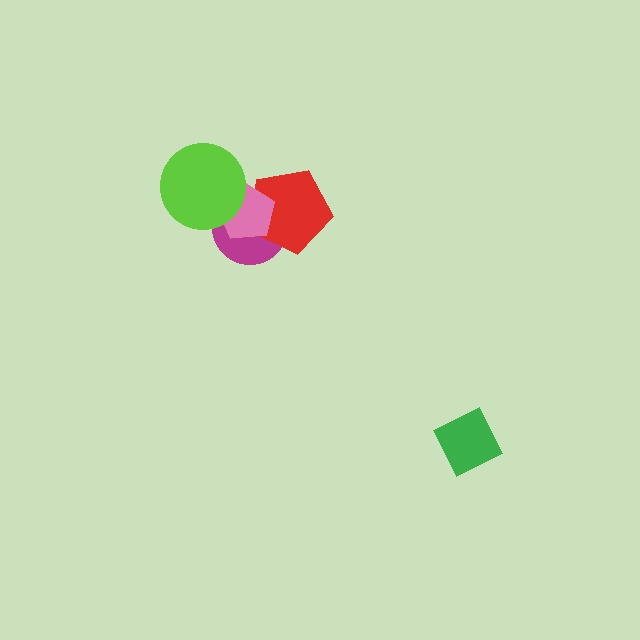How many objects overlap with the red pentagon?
2 objects overlap with the red pentagon.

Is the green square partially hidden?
No, no other shape covers it.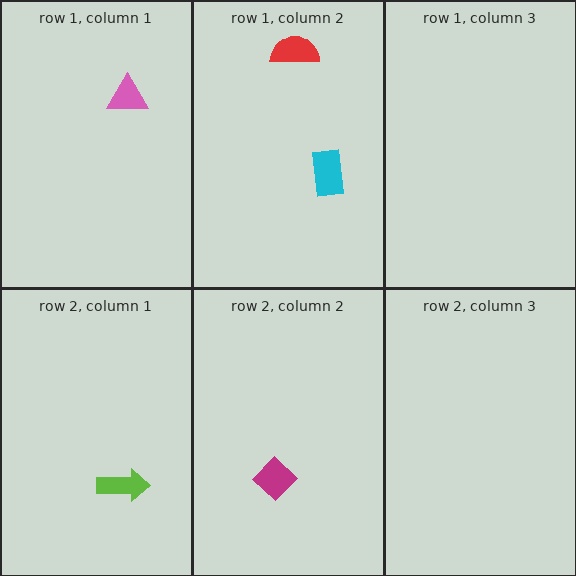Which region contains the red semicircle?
The row 1, column 2 region.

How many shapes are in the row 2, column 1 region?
1.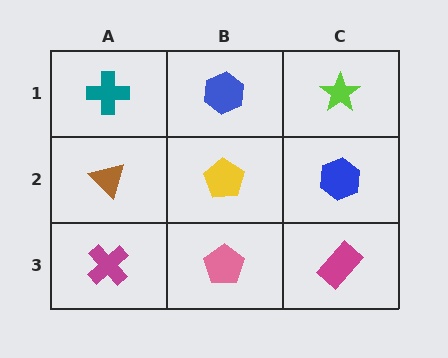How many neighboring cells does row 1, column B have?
3.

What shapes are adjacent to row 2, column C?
A lime star (row 1, column C), a magenta rectangle (row 3, column C), a yellow pentagon (row 2, column B).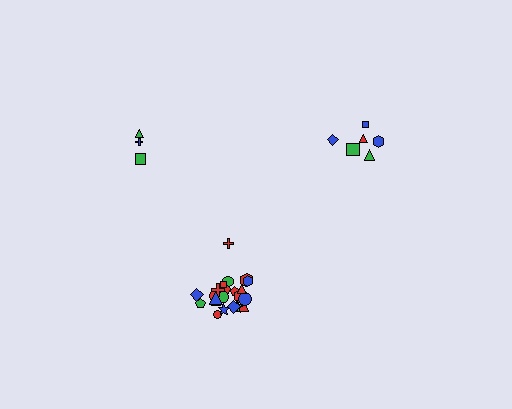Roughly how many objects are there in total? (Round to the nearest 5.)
Roughly 30 objects in total.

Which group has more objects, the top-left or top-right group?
The top-right group.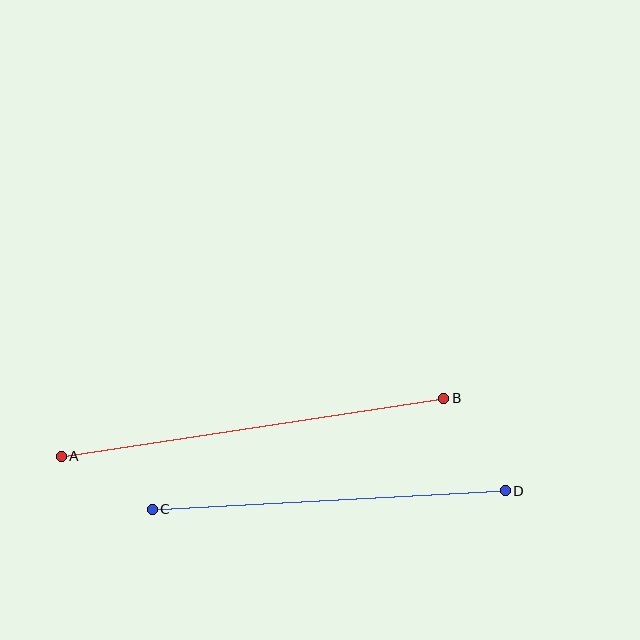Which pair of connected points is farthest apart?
Points A and B are farthest apart.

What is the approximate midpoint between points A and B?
The midpoint is at approximately (252, 427) pixels.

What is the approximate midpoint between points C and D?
The midpoint is at approximately (329, 500) pixels.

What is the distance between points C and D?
The distance is approximately 353 pixels.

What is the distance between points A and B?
The distance is approximately 387 pixels.